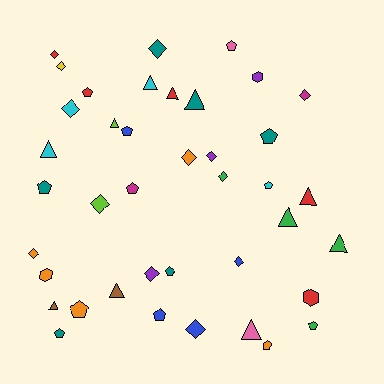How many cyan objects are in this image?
There are 4 cyan objects.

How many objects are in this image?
There are 40 objects.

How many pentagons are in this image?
There are 13 pentagons.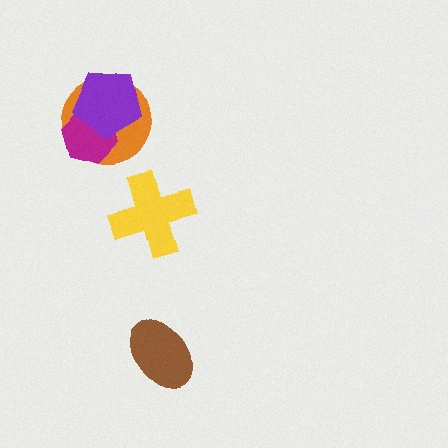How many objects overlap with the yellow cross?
0 objects overlap with the yellow cross.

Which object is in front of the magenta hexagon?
The purple pentagon is in front of the magenta hexagon.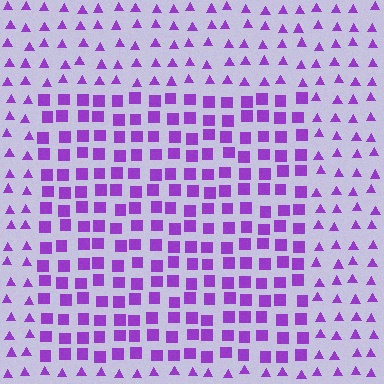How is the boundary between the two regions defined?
The boundary is defined by a change in element shape: squares inside vs. triangles outside. All elements share the same color and spacing.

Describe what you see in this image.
The image is filled with small purple elements arranged in a uniform grid. A rectangle-shaped region contains squares, while the surrounding area contains triangles. The boundary is defined purely by the change in element shape.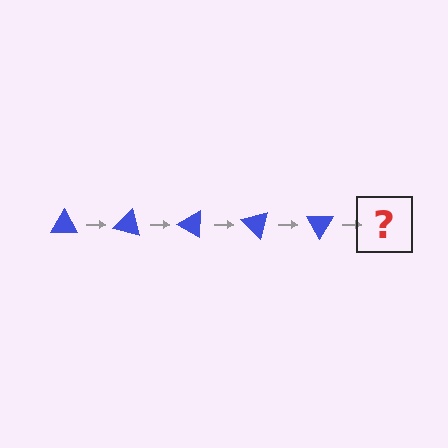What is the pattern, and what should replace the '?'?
The pattern is that the triangle rotates 15 degrees each step. The '?' should be a blue triangle rotated 75 degrees.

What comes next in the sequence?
The next element should be a blue triangle rotated 75 degrees.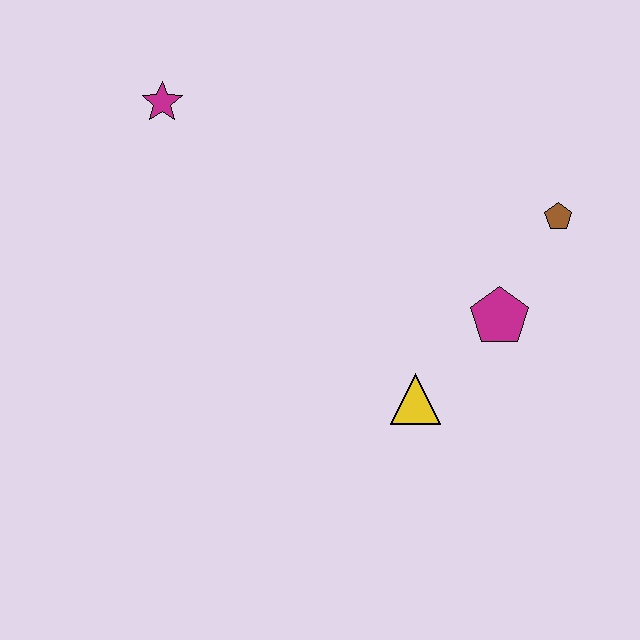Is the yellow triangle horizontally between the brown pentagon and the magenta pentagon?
No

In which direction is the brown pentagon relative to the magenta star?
The brown pentagon is to the right of the magenta star.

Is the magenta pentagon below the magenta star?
Yes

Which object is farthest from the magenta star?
The brown pentagon is farthest from the magenta star.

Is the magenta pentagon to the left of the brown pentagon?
Yes